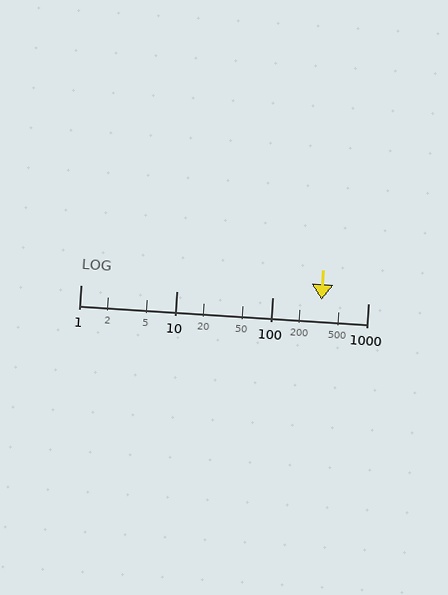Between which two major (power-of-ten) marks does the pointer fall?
The pointer is between 100 and 1000.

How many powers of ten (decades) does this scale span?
The scale spans 3 decades, from 1 to 1000.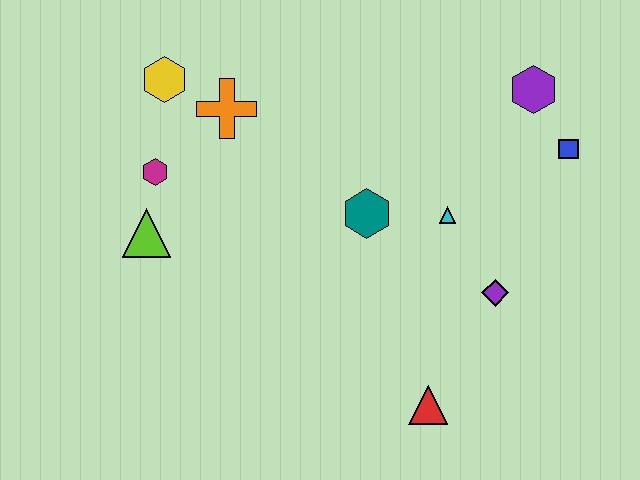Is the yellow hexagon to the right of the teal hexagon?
No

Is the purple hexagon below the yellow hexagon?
Yes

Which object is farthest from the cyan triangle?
The yellow hexagon is farthest from the cyan triangle.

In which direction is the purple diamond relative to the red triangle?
The purple diamond is above the red triangle.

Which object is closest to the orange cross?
The yellow hexagon is closest to the orange cross.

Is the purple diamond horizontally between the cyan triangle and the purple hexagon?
Yes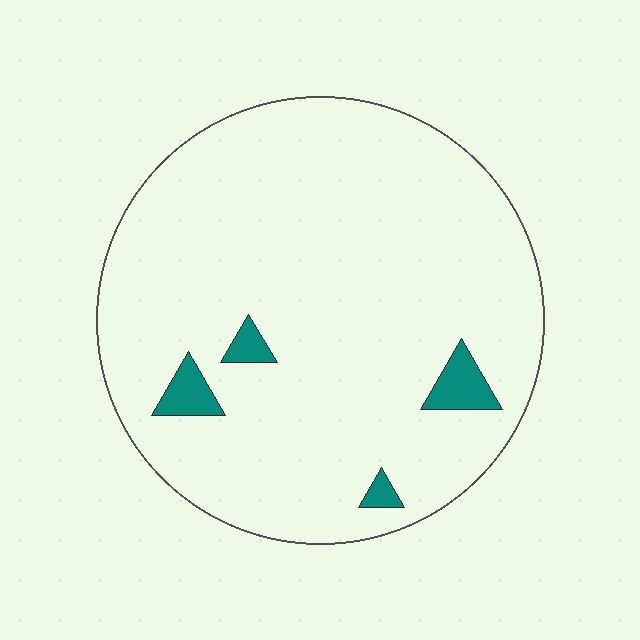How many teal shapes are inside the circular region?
4.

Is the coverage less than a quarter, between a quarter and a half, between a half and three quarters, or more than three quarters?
Less than a quarter.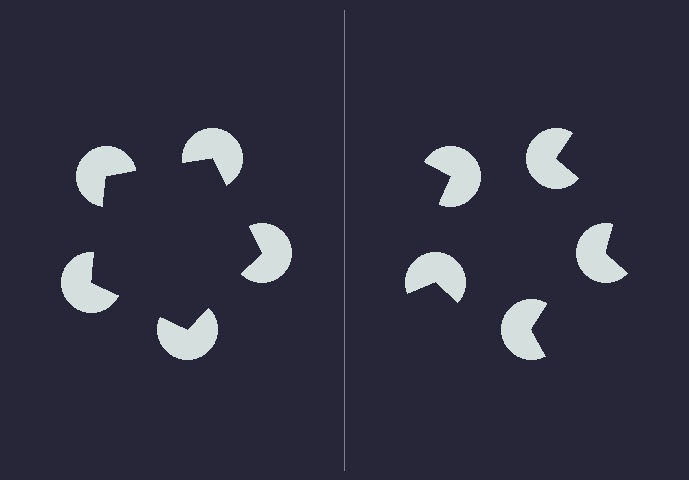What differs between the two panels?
The pac-man discs are positioned identically on both sides; only the wedge orientations differ. On the left they align to a pentagon; on the right they are misaligned.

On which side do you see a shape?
An illusory pentagon appears on the left side. On the right side the wedge cuts are rotated, so no coherent shape forms.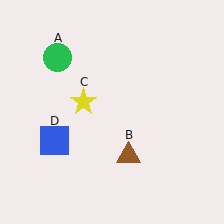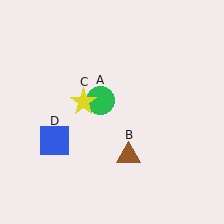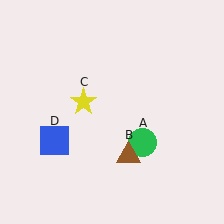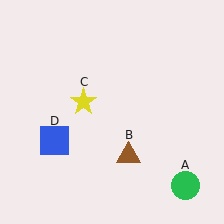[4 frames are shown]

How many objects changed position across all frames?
1 object changed position: green circle (object A).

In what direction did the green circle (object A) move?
The green circle (object A) moved down and to the right.